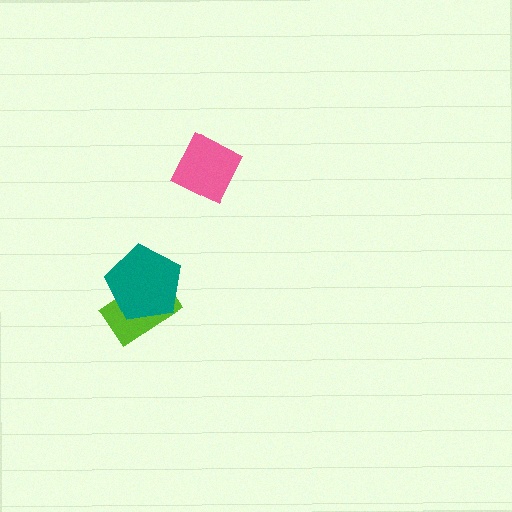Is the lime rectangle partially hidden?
Yes, it is partially covered by another shape.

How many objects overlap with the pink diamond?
0 objects overlap with the pink diamond.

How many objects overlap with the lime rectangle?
1 object overlaps with the lime rectangle.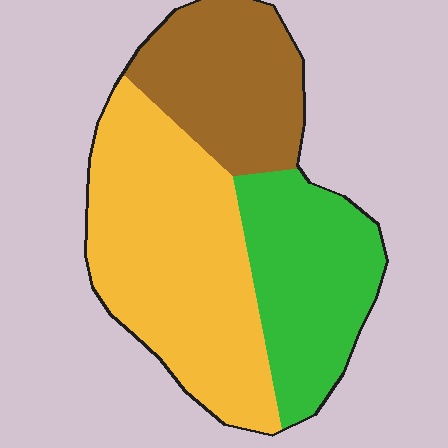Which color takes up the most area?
Yellow, at roughly 45%.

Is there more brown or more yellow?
Yellow.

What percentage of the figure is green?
Green covers around 30% of the figure.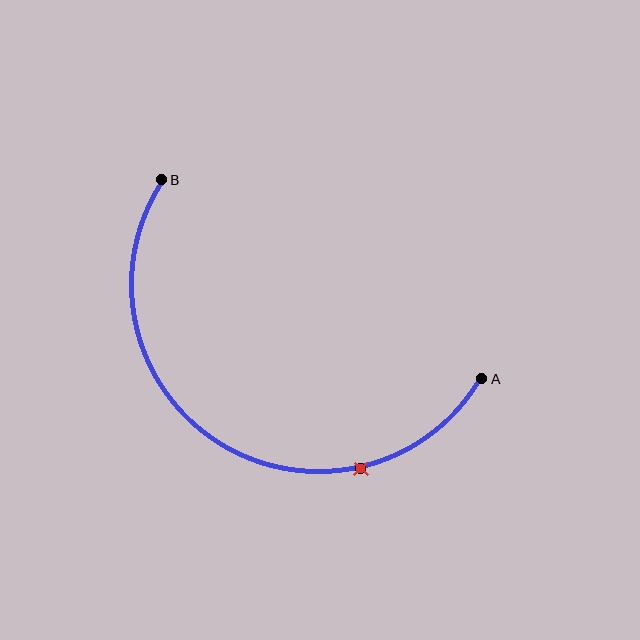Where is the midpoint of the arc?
The arc midpoint is the point on the curve farthest from the straight line joining A and B. It sits below that line.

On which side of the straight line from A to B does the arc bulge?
The arc bulges below the straight line connecting A and B.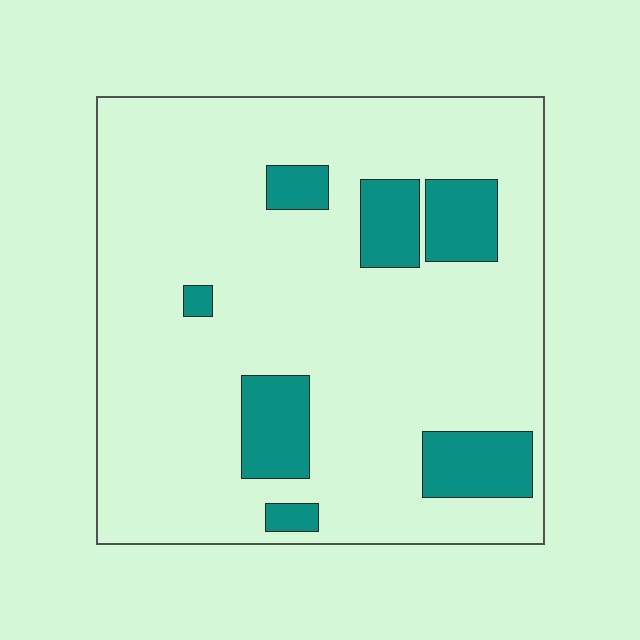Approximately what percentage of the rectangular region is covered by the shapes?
Approximately 15%.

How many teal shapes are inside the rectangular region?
7.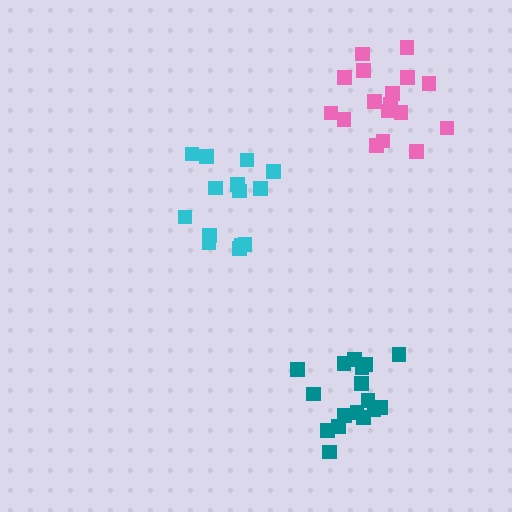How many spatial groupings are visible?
There are 3 spatial groupings.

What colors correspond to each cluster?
The clusters are colored: pink, cyan, teal.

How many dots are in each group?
Group 1: 17 dots, Group 2: 14 dots, Group 3: 17 dots (48 total).